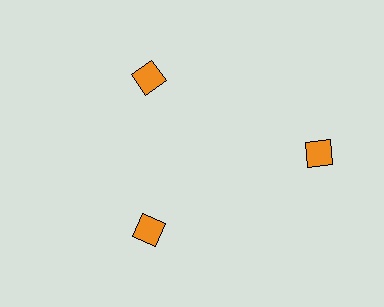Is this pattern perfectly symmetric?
No. The 3 orange diamonds are arranged in a ring, but one element near the 3 o'clock position is pushed outward from the center, breaking the 3-fold rotational symmetry.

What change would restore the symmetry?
The symmetry would be restored by moving it inward, back onto the ring so that all 3 diamonds sit at equal angles and equal distance from the center.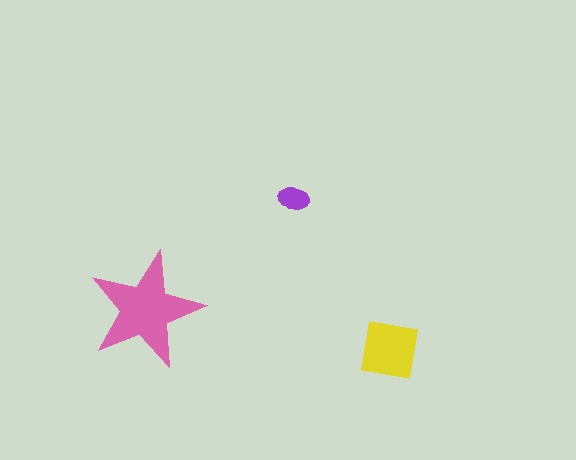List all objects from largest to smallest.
The pink star, the yellow square, the purple ellipse.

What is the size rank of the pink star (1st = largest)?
1st.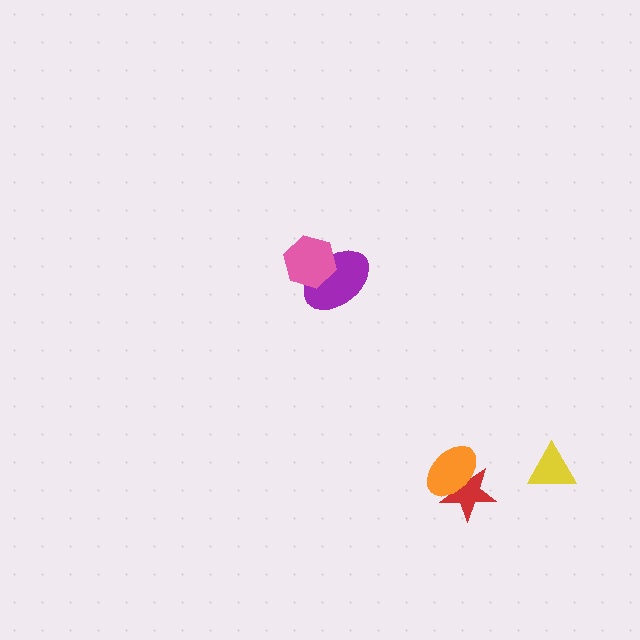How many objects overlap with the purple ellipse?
1 object overlaps with the purple ellipse.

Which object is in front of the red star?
The orange ellipse is in front of the red star.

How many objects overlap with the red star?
1 object overlaps with the red star.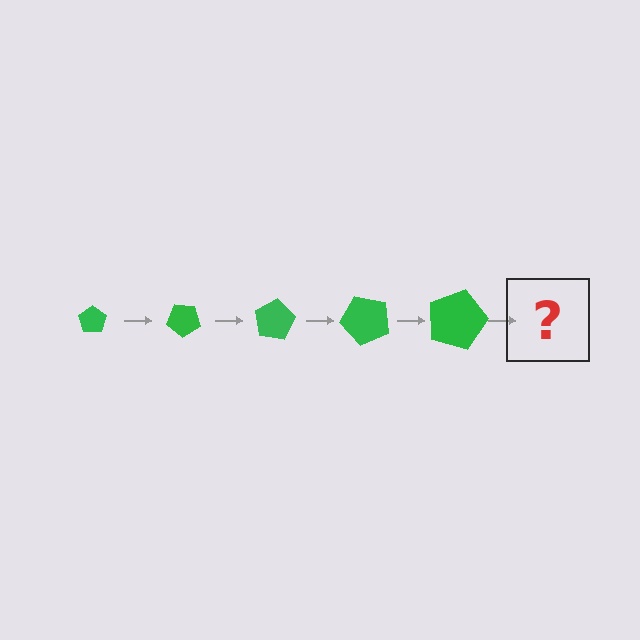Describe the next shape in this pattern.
It should be a pentagon, larger than the previous one and rotated 200 degrees from the start.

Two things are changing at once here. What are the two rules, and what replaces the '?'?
The two rules are that the pentagon grows larger each step and it rotates 40 degrees each step. The '?' should be a pentagon, larger than the previous one and rotated 200 degrees from the start.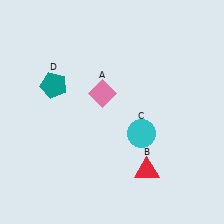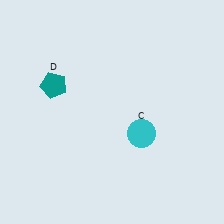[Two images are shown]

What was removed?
The red triangle (B), the pink diamond (A) were removed in Image 2.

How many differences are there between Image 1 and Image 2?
There are 2 differences between the two images.